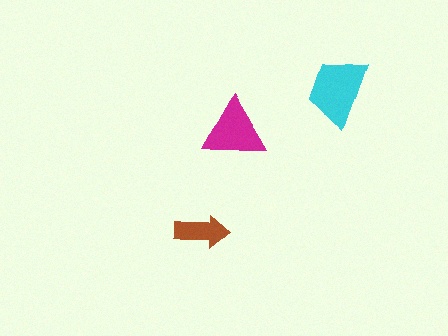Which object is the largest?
The cyan trapezoid.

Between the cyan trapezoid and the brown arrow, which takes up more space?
The cyan trapezoid.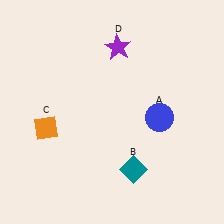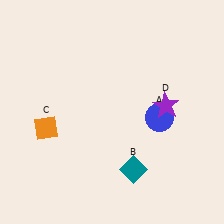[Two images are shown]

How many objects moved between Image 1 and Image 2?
1 object moved between the two images.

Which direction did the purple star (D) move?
The purple star (D) moved down.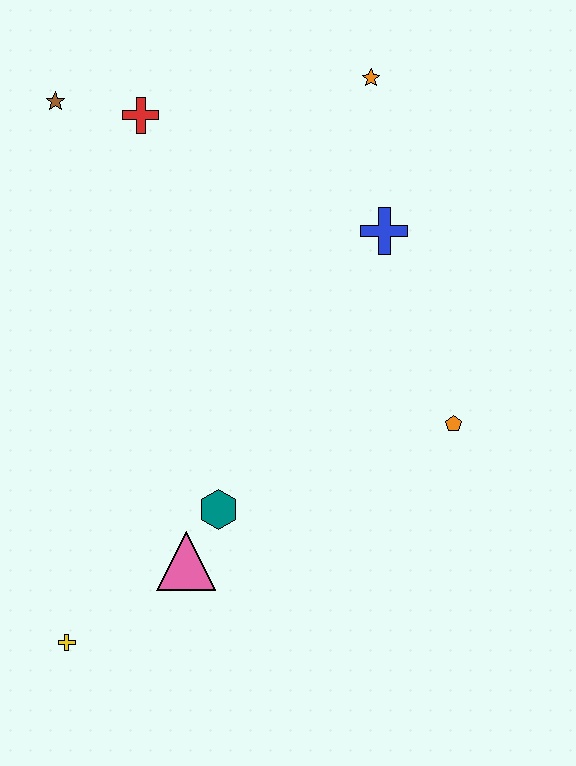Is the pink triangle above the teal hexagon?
No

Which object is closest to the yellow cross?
The pink triangle is closest to the yellow cross.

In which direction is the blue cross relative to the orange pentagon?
The blue cross is above the orange pentagon.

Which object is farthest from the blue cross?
The yellow cross is farthest from the blue cross.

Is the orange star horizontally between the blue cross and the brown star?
Yes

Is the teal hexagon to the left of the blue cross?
Yes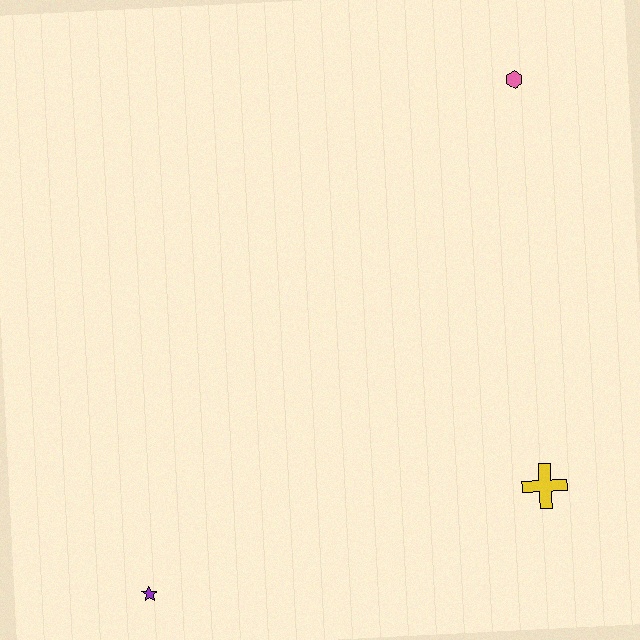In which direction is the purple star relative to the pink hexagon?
The purple star is below the pink hexagon.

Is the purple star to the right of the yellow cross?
No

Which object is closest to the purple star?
The yellow cross is closest to the purple star.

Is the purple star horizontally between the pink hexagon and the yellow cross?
No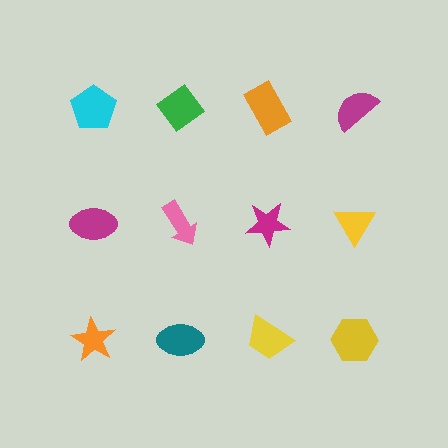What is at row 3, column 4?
A yellow hexagon.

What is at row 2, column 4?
A yellow triangle.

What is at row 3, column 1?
An orange star.